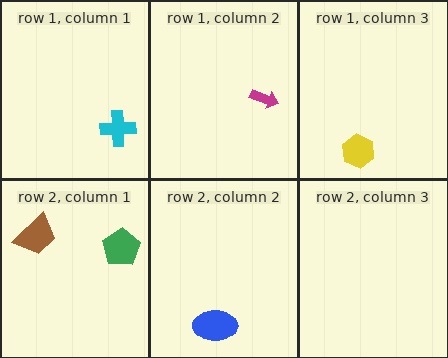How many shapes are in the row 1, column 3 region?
1.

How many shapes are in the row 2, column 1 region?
2.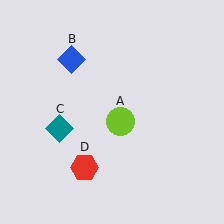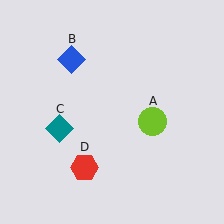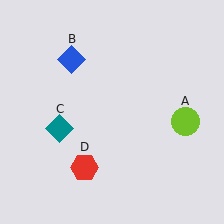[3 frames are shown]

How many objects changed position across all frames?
1 object changed position: lime circle (object A).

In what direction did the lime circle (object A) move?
The lime circle (object A) moved right.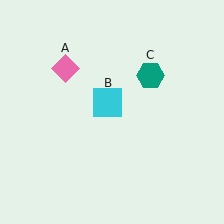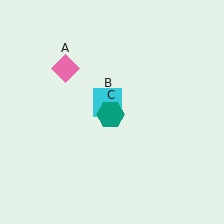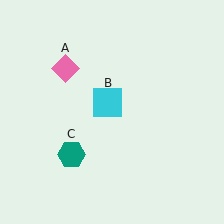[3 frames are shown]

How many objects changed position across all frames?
1 object changed position: teal hexagon (object C).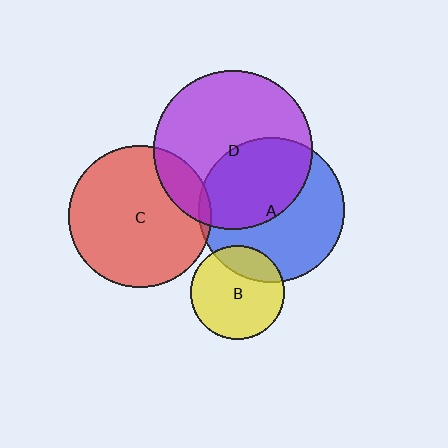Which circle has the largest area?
Circle D (purple).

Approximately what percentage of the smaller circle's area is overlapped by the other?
Approximately 5%.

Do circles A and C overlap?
Yes.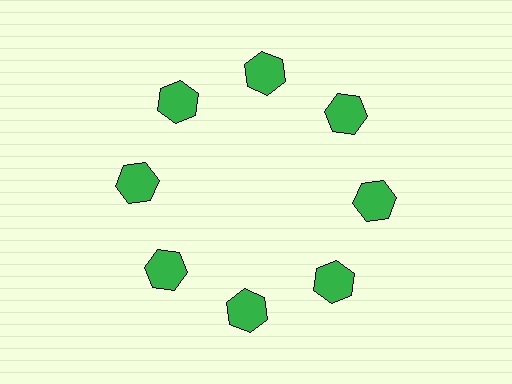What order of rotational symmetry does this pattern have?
This pattern has 8-fold rotational symmetry.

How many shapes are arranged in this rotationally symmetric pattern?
There are 8 shapes, arranged in 8 groups of 1.